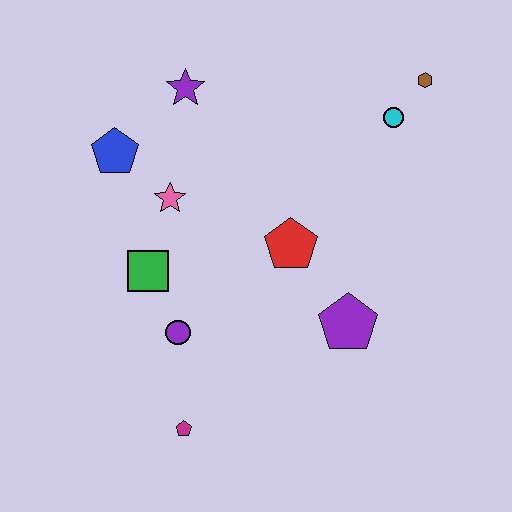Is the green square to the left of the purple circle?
Yes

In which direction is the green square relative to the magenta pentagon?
The green square is above the magenta pentagon.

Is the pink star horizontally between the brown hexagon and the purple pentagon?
No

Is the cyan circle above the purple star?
No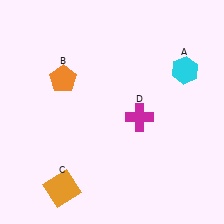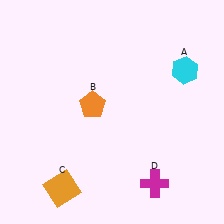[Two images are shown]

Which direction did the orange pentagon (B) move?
The orange pentagon (B) moved right.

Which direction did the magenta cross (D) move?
The magenta cross (D) moved down.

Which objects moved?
The objects that moved are: the orange pentagon (B), the magenta cross (D).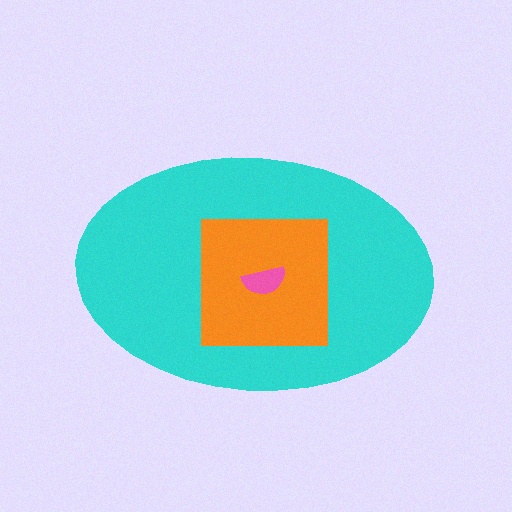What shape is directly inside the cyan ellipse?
The orange square.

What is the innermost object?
The pink semicircle.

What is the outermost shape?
The cyan ellipse.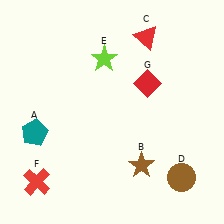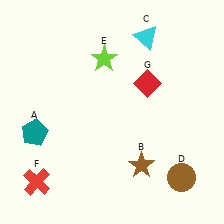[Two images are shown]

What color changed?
The triangle (C) changed from red in Image 1 to cyan in Image 2.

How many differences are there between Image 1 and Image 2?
There is 1 difference between the two images.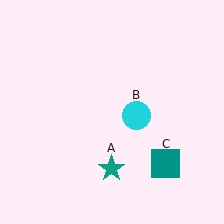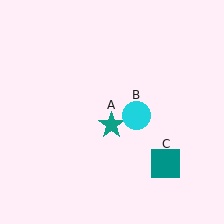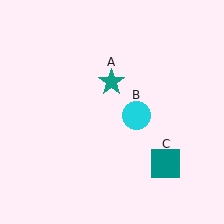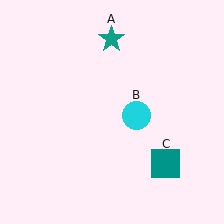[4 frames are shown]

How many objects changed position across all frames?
1 object changed position: teal star (object A).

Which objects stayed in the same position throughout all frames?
Cyan circle (object B) and teal square (object C) remained stationary.